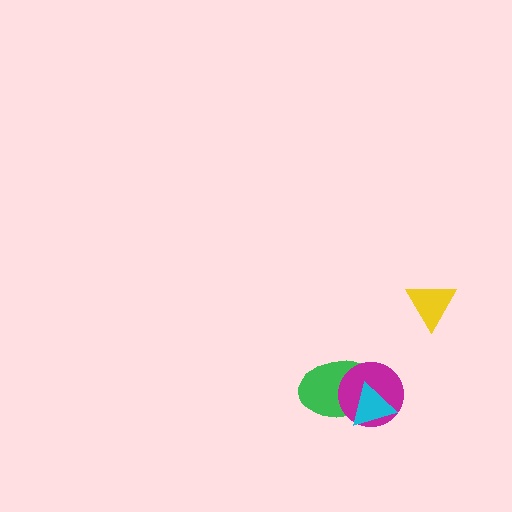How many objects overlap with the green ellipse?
2 objects overlap with the green ellipse.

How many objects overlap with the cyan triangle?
2 objects overlap with the cyan triangle.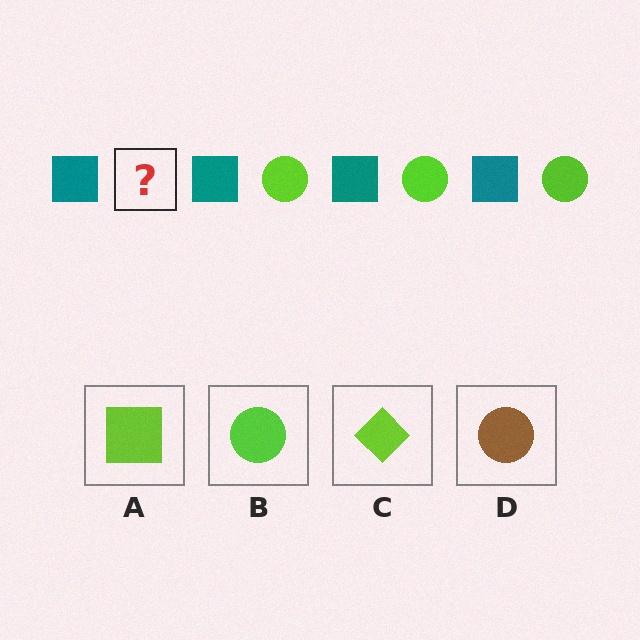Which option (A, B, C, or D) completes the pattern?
B.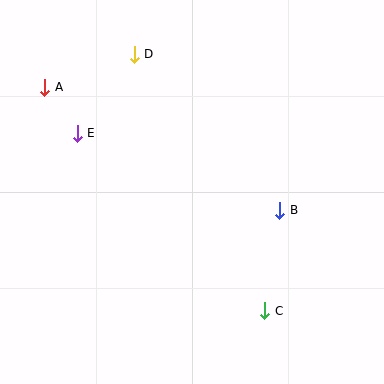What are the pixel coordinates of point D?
Point D is at (134, 54).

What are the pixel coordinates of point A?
Point A is at (45, 87).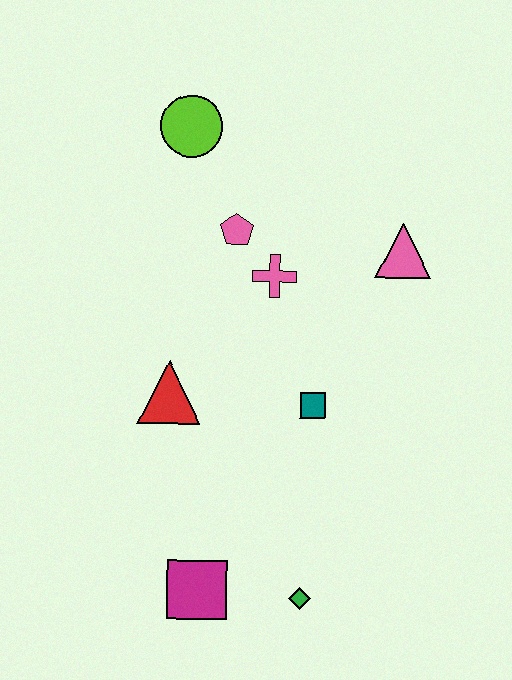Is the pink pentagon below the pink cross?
No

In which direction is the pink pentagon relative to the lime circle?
The pink pentagon is below the lime circle.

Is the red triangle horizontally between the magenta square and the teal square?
No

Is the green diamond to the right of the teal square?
No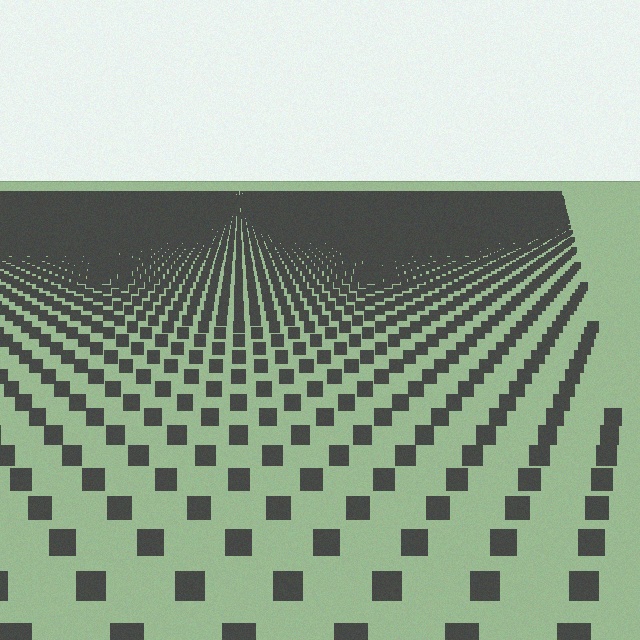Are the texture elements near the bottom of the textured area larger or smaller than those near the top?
Larger. Near the bottom, elements are closer to the viewer and appear at a bigger on-screen size.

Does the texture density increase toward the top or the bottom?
Density increases toward the top.